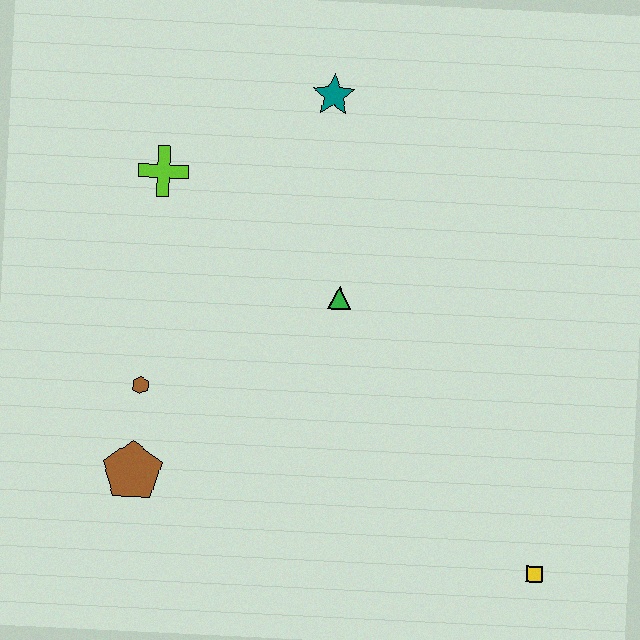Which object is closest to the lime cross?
The teal star is closest to the lime cross.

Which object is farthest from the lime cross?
The yellow square is farthest from the lime cross.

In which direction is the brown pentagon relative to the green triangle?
The brown pentagon is to the left of the green triangle.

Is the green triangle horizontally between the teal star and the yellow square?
Yes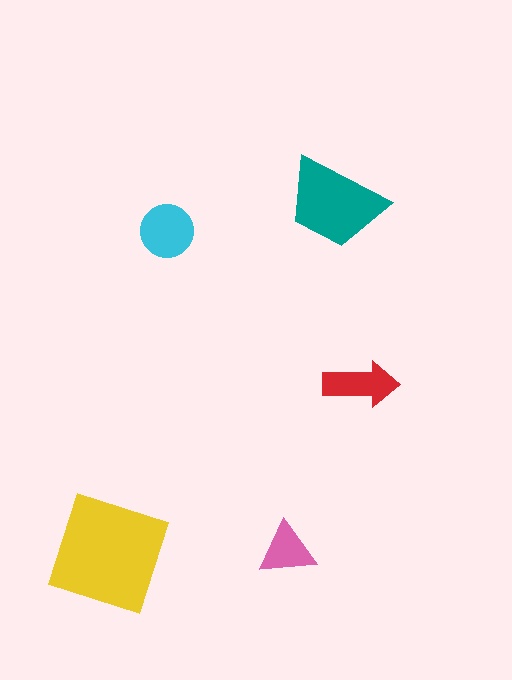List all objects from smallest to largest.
The pink triangle, the red arrow, the cyan circle, the teal trapezoid, the yellow square.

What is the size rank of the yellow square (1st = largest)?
1st.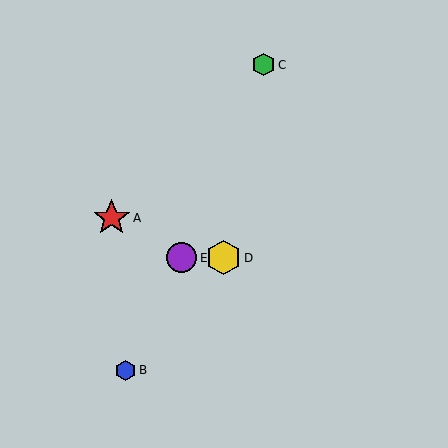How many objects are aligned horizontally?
2 objects (D, E) are aligned horizontally.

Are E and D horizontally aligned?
Yes, both are at y≈258.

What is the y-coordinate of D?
Object D is at y≈258.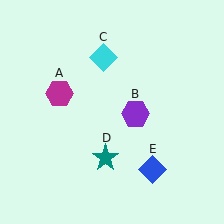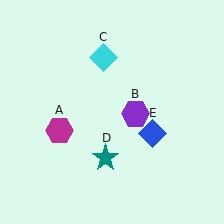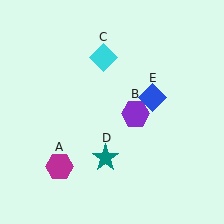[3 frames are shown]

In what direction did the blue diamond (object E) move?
The blue diamond (object E) moved up.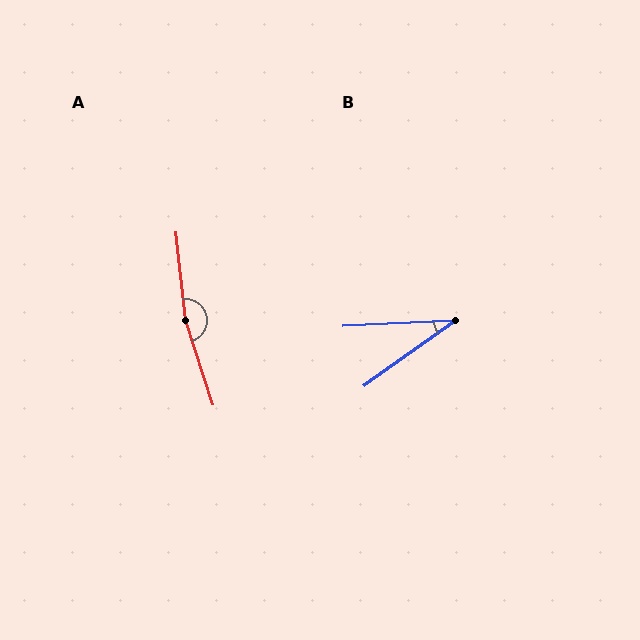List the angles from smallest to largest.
B (33°), A (168°).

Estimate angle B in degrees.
Approximately 33 degrees.